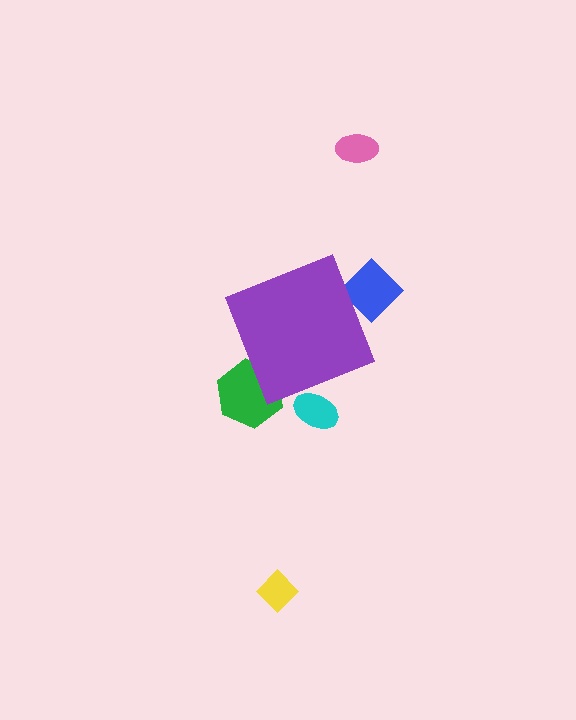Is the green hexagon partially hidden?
Yes, the green hexagon is partially hidden behind the purple diamond.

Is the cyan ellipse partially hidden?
Yes, the cyan ellipse is partially hidden behind the purple diamond.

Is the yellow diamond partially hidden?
No, the yellow diamond is fully visible.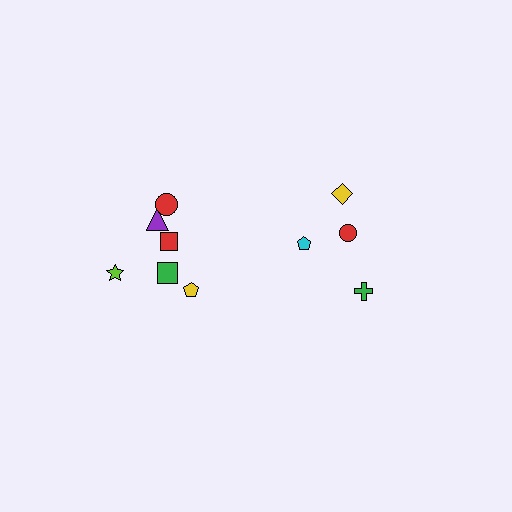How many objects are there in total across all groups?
There are 10 objects.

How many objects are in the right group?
There are 4 objects.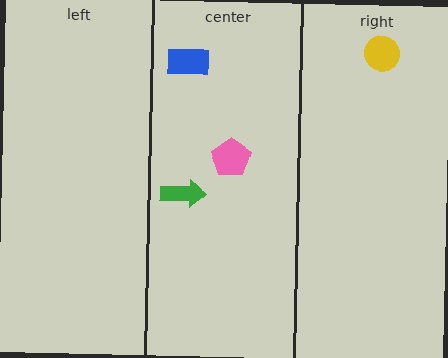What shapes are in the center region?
The blue rectangle, the green arrow, the pink pentagon.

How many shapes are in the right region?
1.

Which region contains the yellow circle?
The right region.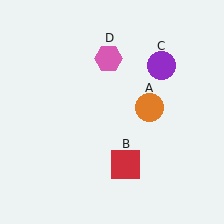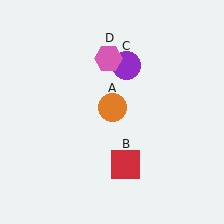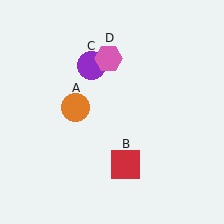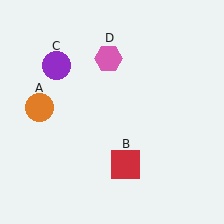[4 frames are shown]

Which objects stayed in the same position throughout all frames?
Red square (object B) and pink hexagon (object D) remained stationary.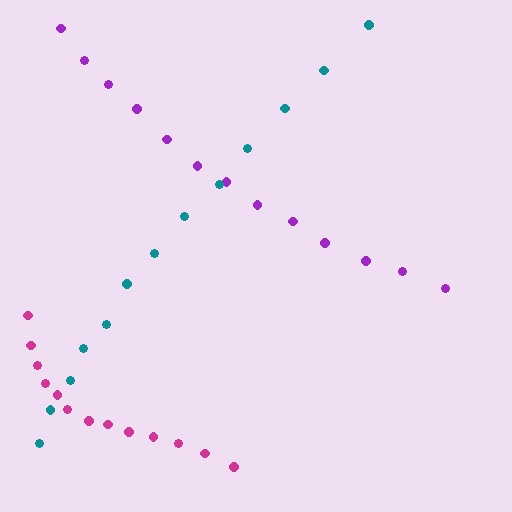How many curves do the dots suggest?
There are 3 distinct paths.